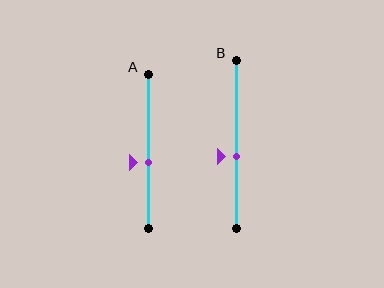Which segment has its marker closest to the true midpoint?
Segment B has its marker closest to the true midpoint.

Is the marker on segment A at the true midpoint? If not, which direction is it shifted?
No, the marker on segment A is shifted downward by about 7% of the segment length.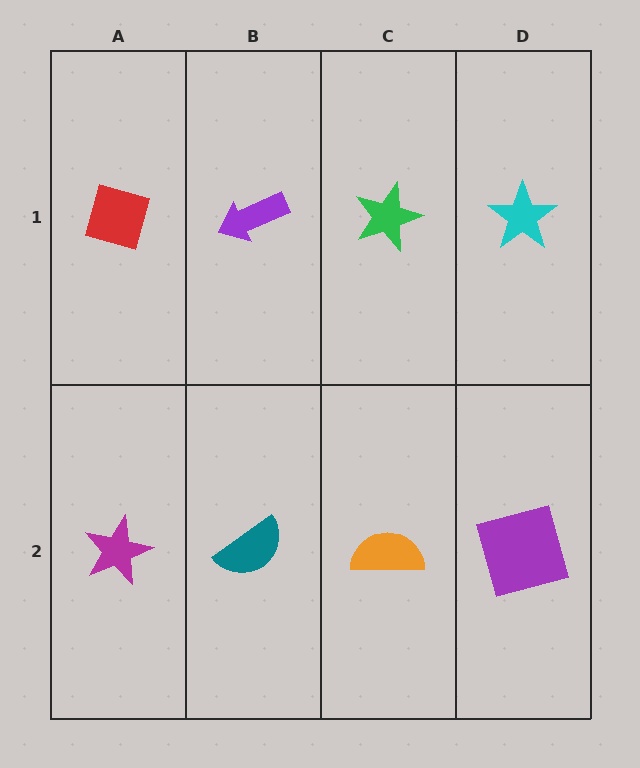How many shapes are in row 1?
4 shapes.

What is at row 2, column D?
A purple square.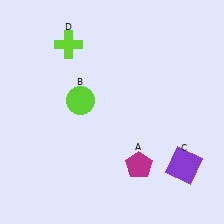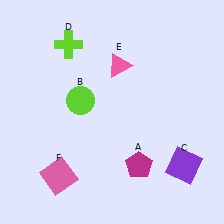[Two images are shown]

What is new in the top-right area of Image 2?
A pink triangle (E) was added in the top-right area of Image 2.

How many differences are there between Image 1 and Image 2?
There are 2 differences between the two images.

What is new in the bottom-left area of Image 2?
A pink square (F) was added in the bottom-left area of Image 2.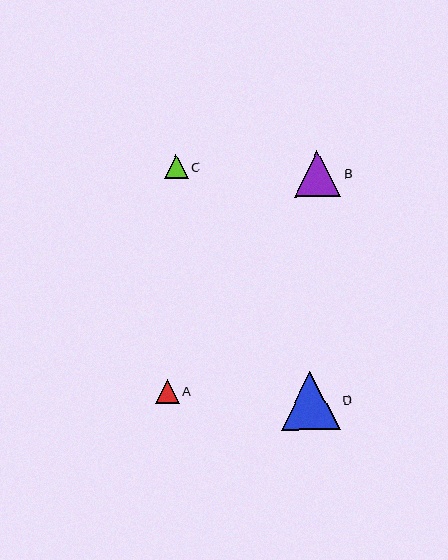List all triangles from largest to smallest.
From largest to smallest: D, B, A, C.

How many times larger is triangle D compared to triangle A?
Triangle D is approximately 2.4 times the size of triangle A.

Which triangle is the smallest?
Triangle C is the smallest with a size of approximately 23 pixels.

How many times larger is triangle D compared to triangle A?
Triangle D is approximately 2.4 times the size of triangle A.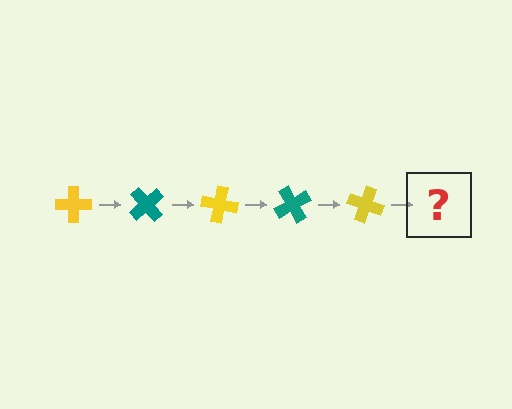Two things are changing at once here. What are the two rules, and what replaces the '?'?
The two rules are that it rotates 50 degrees each step and the color cycles through yellow and teal. The '?' should be a teal cross, rotated 250 degrees from the start.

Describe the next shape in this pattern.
It should be a teal cross, rotated 250 degrees from the start.